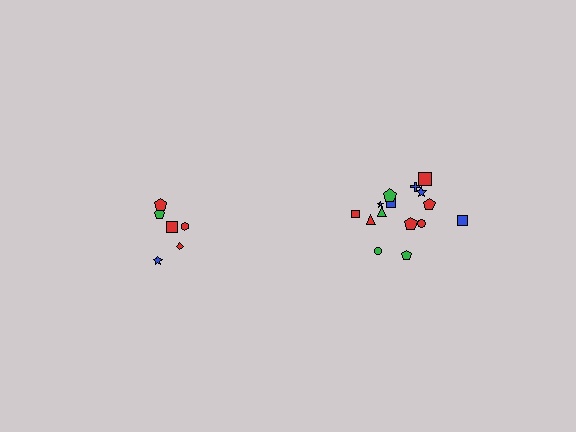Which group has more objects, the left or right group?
The right group.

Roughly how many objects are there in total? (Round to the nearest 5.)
Roughly 20 objects in total.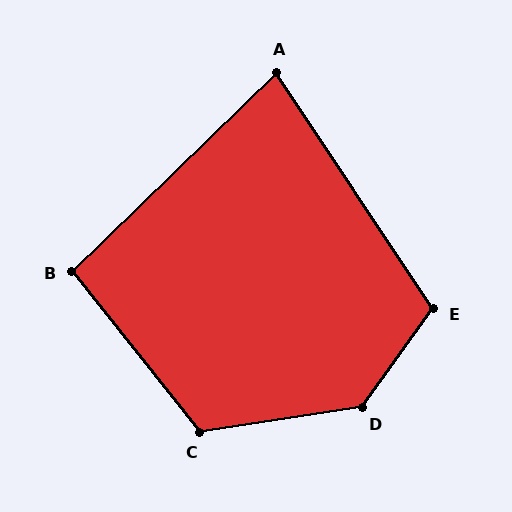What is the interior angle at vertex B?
Approximately 96 degrees (obtuse).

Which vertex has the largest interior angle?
D, at approximately 134 degrees.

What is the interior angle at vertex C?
Approximately 120 degrees (obtuse).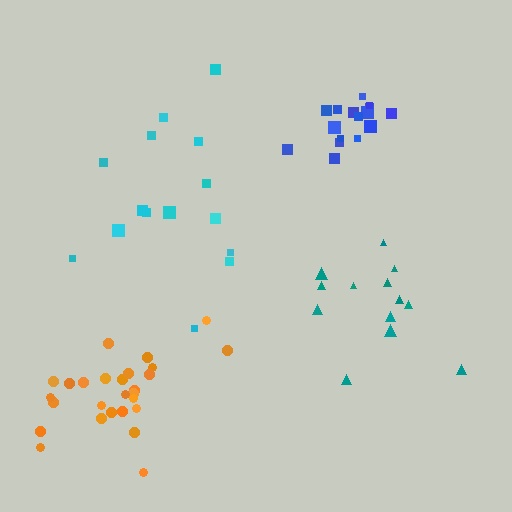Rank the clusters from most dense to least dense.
blue, orange, teal, cyan.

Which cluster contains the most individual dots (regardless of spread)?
Orange (27).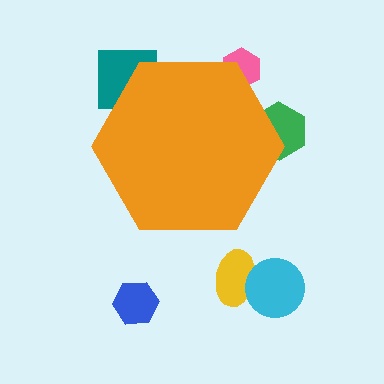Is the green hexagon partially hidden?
Yes, the green hexagon is partially hidden behind the orange hexagon.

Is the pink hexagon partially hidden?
Yes, the pink hexagon is partially hidden behind the orange hexagon.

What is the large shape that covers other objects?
An orange hexagon.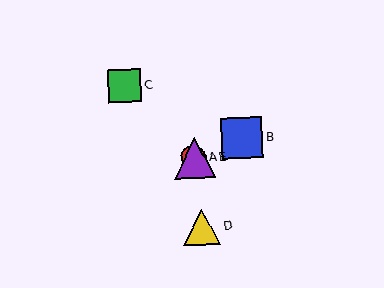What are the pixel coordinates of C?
Object C is at (125, 86).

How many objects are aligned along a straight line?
3 objects (A, B, E) are aligned along a straight line.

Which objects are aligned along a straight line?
Objects A, B, E are aligned along a straight line.